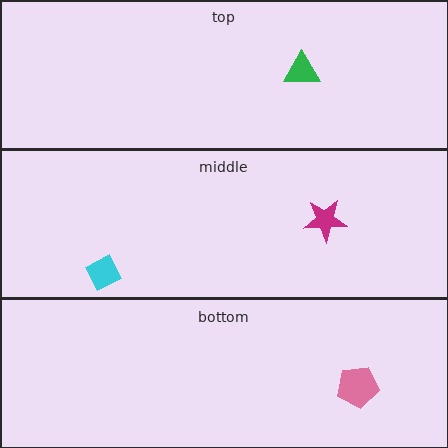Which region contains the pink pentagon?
The bottom region.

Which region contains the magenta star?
The middle region.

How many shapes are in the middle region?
2.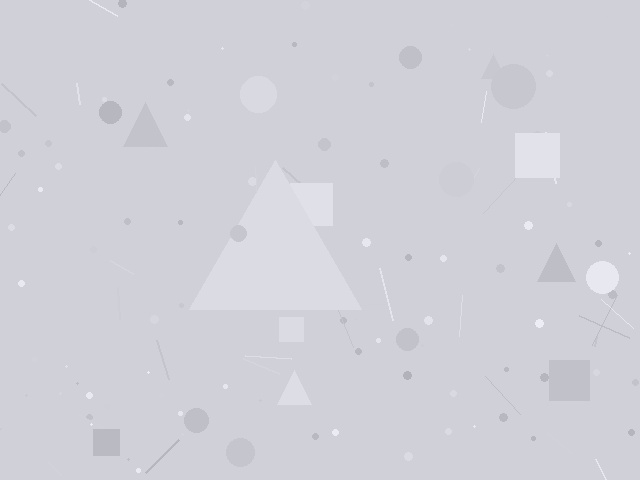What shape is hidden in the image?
A triangle is hidden in the image.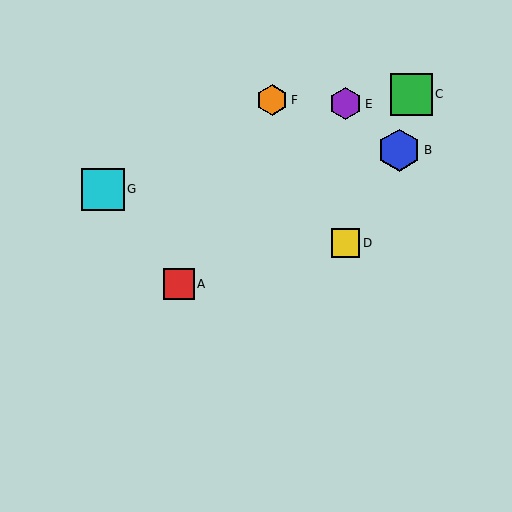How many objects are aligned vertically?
2 objects (D, E) are aligned vertically.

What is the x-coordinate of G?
Object G is at x≈103.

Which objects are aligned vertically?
Objects D, E are aligned vertically.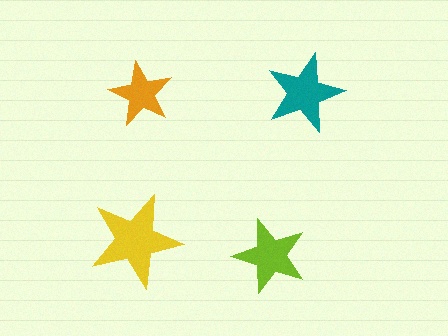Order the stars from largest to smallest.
the yellow one, the teal one, the lime one, the orange one.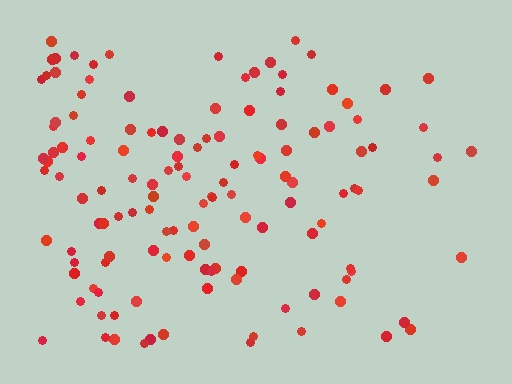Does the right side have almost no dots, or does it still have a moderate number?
Still a moderate number, just noticeably fewer than the left.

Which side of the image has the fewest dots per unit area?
The right.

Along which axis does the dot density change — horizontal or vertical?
Horizontal.